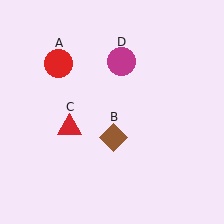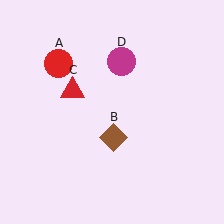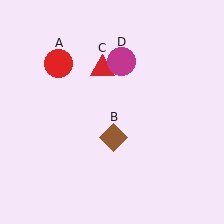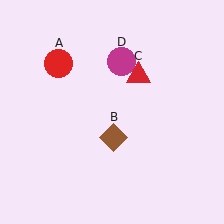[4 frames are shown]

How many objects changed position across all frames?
1 object changed position: red triangle (object C).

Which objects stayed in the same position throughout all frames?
Red circle (object A) and brown diamond (object B) and magenta circle (object D) remained stationary.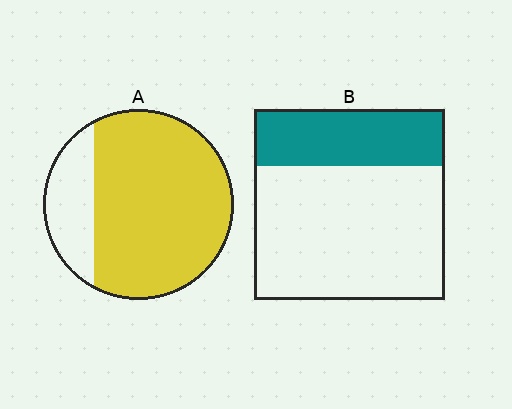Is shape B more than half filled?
No.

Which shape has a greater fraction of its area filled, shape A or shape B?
Shape A.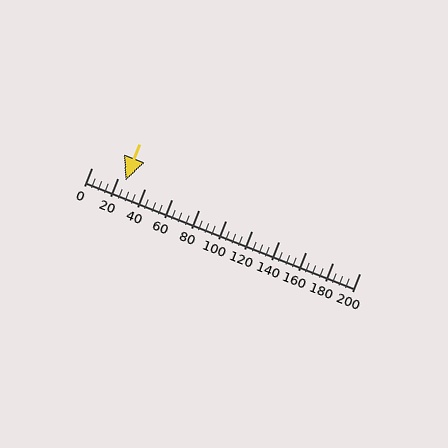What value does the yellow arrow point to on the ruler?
The yellow arrow points to approximately 25.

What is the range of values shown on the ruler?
The ruler shows values from 0 to 200.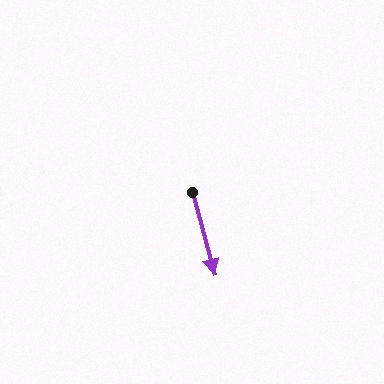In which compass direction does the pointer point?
South.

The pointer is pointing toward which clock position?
Roughly 5 o'clock.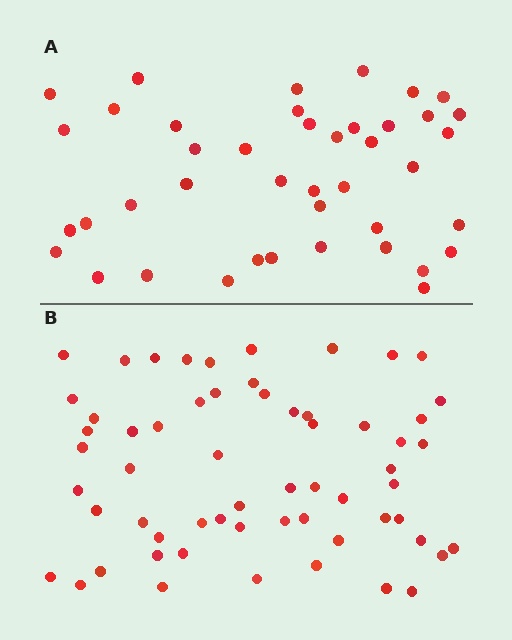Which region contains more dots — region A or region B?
Region B (the bottom region) has more dots.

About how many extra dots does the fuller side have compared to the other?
Region B has approximately 20 more dots than region A.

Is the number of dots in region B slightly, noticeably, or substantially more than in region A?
Region B has noticeably more, but not dramatically so. The ratio is roughly 1.4 to 1.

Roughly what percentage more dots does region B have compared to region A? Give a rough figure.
About 45% more.